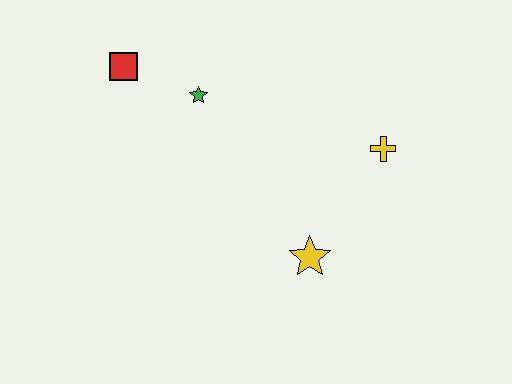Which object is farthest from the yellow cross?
The red square is farthest from the yellow cross.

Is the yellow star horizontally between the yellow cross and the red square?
Yes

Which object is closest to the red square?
The green star is closest to the red square.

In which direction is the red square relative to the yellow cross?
The red square is to the left of the yellow cross.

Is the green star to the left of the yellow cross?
Yes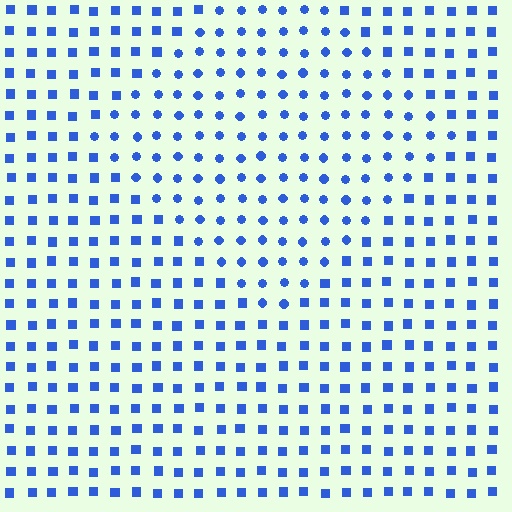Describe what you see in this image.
The image is filled with small blue elements arranged in a uniform grid. A diamond-shaped region contains circles, while the surrounding area contains squares. The boundary is defined purely by the change in element shape.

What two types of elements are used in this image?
The image uses circles inside the diamond region and squares outside it.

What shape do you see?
I see a diamond.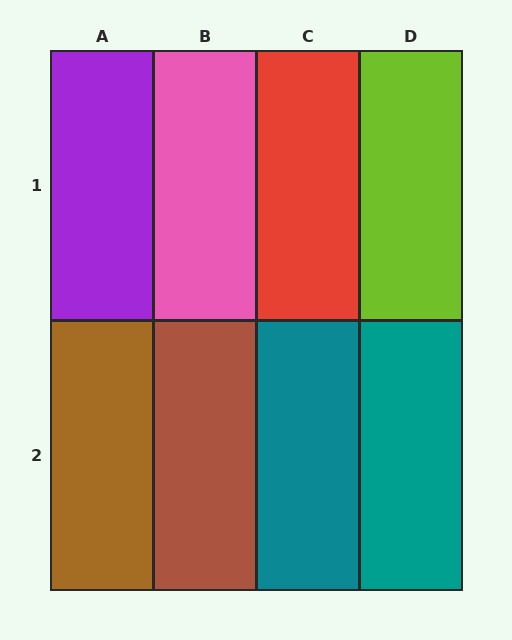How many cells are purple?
1 cell is purple.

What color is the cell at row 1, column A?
Purple.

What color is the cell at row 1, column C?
Red.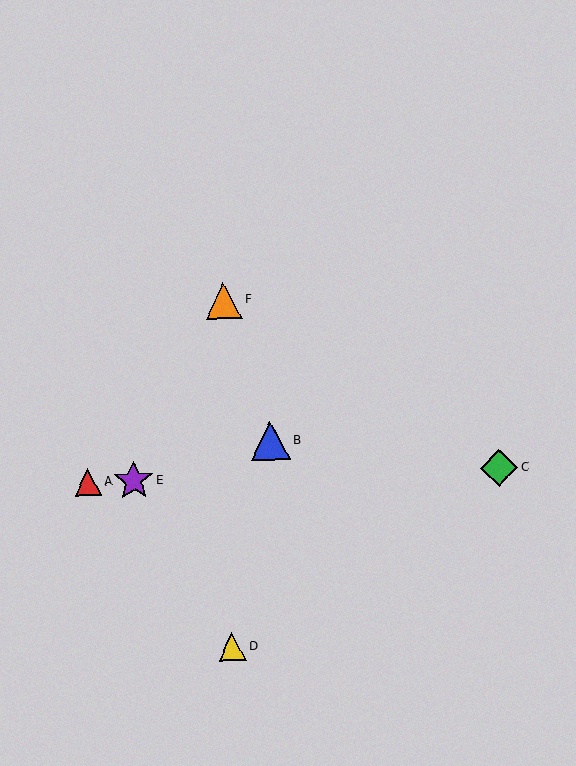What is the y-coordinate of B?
Object B is at y≈441.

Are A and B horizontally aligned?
No, A is at y≈482 and B is at y≈441.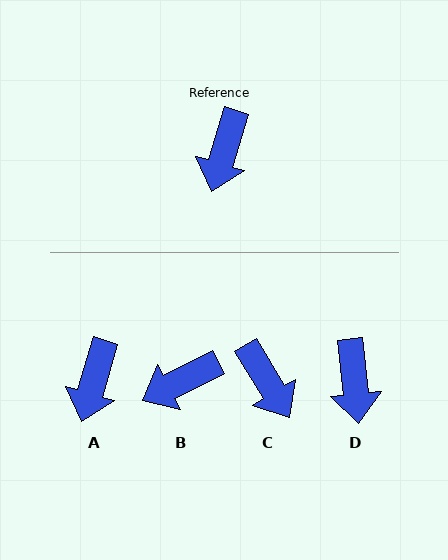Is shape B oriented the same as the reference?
No, it is off by about 47 degrees.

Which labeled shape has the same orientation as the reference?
A.